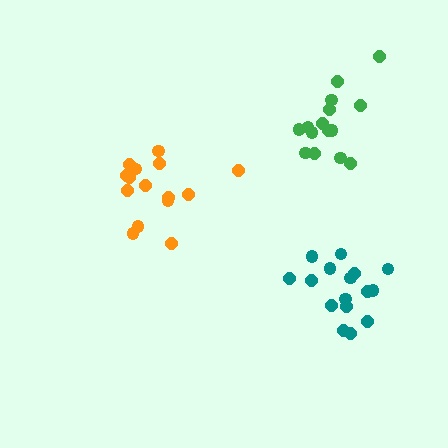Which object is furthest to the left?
The orange cluster is leftmost.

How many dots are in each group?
Group 1: 15 dots, Group 2: 16 dots, Group 3: 15 dots (46 total).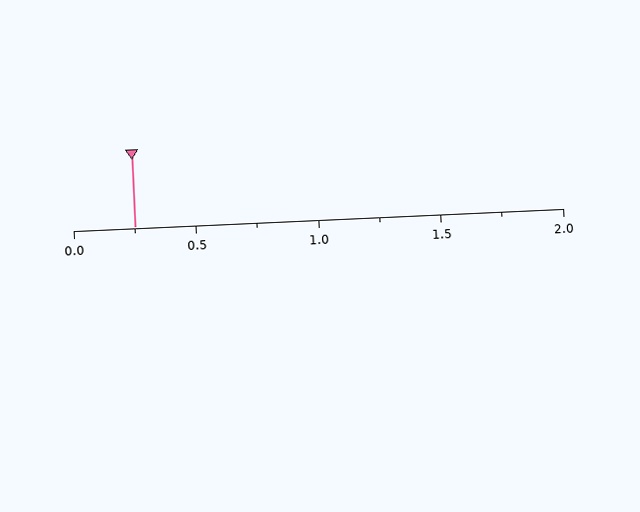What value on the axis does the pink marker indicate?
The marker indicates approximately 0.25.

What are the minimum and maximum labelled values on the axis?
The axis runs from 0.0 to 2.0.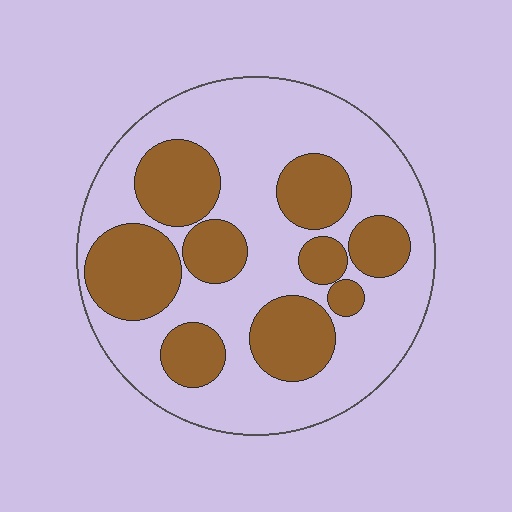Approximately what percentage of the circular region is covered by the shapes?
Approximately 35%.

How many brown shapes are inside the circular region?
9.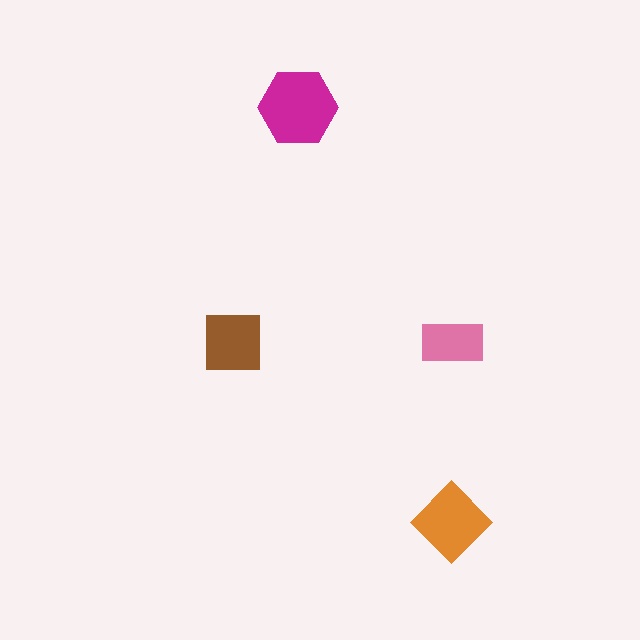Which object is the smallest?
The pink rectangle.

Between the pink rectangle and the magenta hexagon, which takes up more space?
The magenta hexagon.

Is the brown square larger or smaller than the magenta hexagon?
Smaller.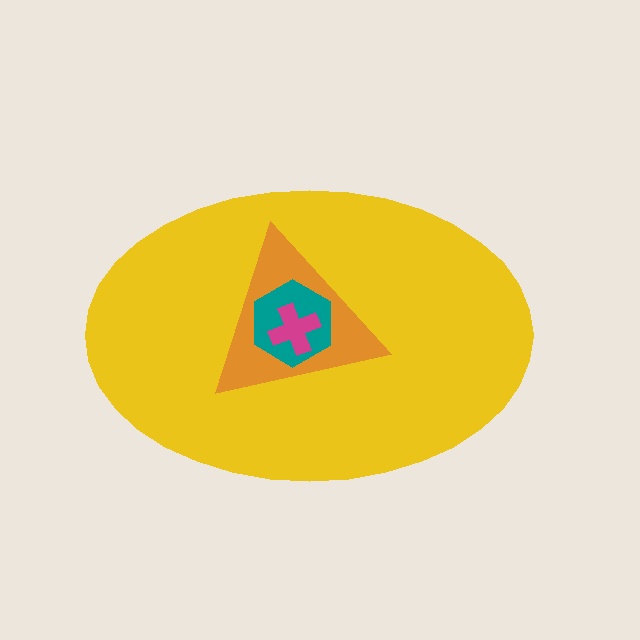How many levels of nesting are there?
4.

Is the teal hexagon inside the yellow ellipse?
Yes.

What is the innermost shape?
The magenta cross.